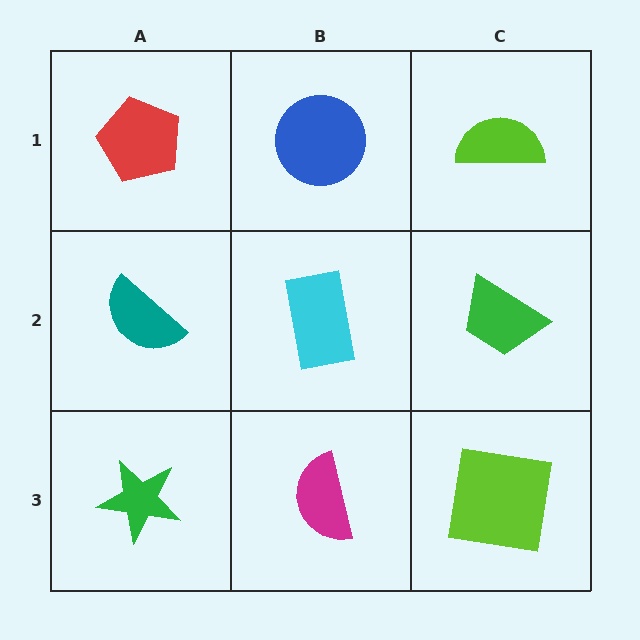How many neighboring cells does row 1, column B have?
3.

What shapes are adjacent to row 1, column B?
A cyan rectangle (row 2, column B), a red pentagon (row 1, column A), a lime semicircle (row 1, column C).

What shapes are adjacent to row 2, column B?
A blue circle (row 1, column B), a magenta semicircle (row 3, column B), a teal semicircle (row 2, column A), a green trapezoid (row 2, column C).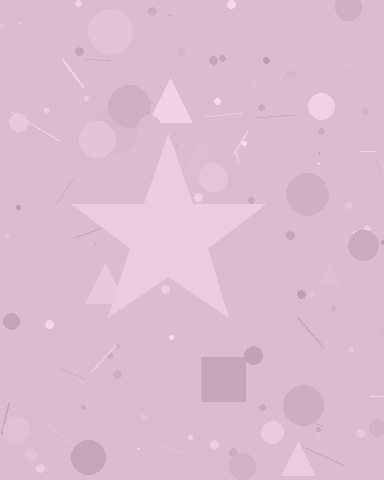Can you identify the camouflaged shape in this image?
The camouflaged shape is a star.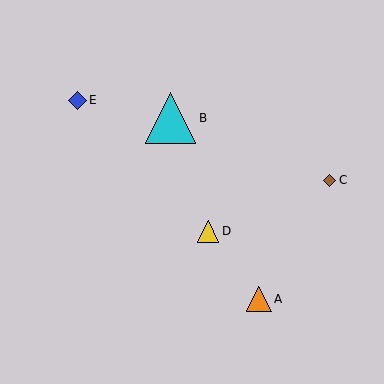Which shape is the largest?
The cyan triangle (labeled B) is the largest.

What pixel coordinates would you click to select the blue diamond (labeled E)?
Click at (77, 100) to select the blue diamond E.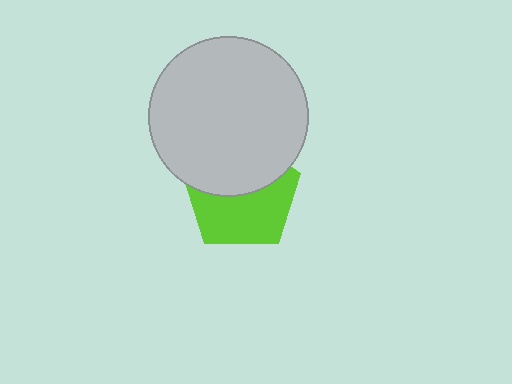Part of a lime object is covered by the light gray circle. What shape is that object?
It is a pentagon.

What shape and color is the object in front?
The object in front is a light gray circle.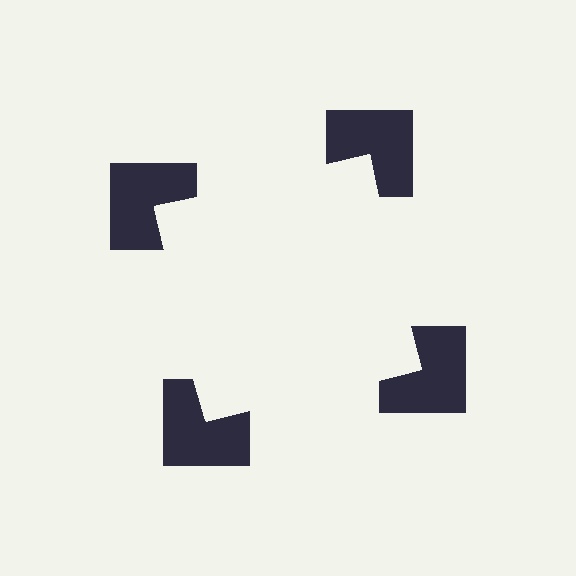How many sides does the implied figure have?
4 sides.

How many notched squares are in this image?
There are 4 — one at each vertex of the illusory square.